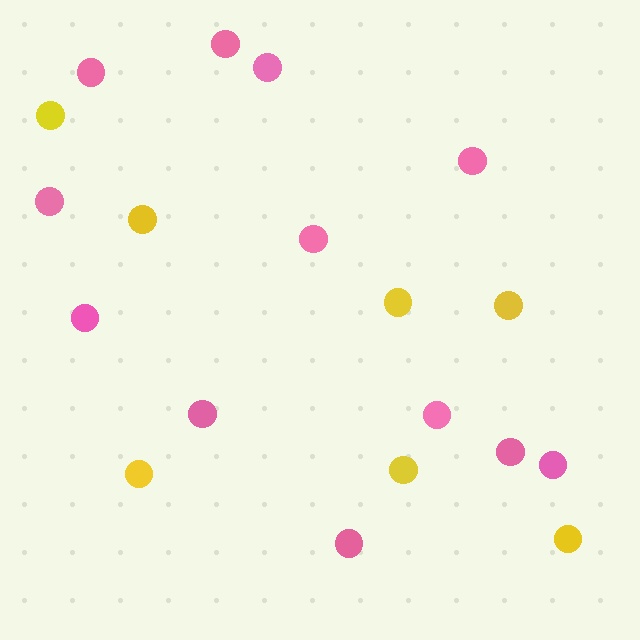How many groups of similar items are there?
There are 2 groups: one group of pink circles (12) and one group of yellow circles (7).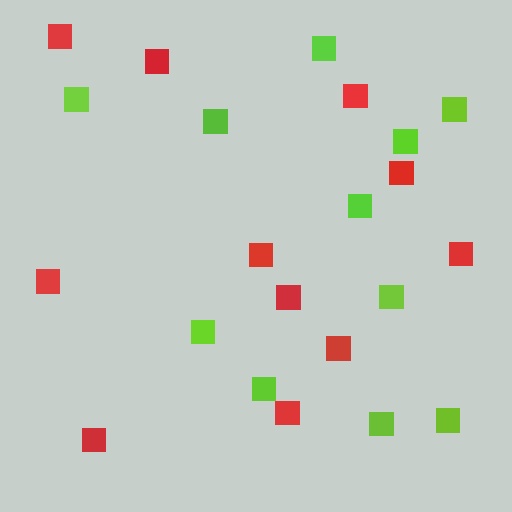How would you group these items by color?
There are 2 groups: one group of red squares (11) and one group of lime squares (11).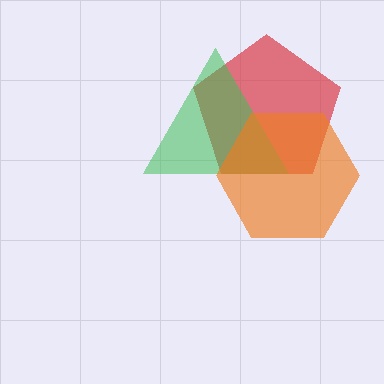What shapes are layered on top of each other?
The layered shapes are: a red pentagon, a green triangle, an orange hexagon.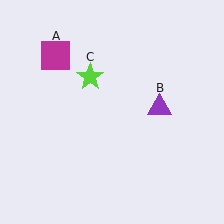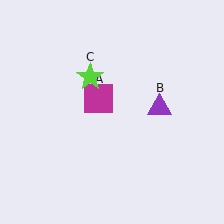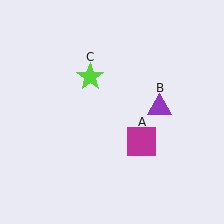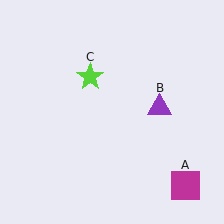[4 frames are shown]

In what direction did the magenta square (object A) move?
The magenta square (object A) moved down and to the right.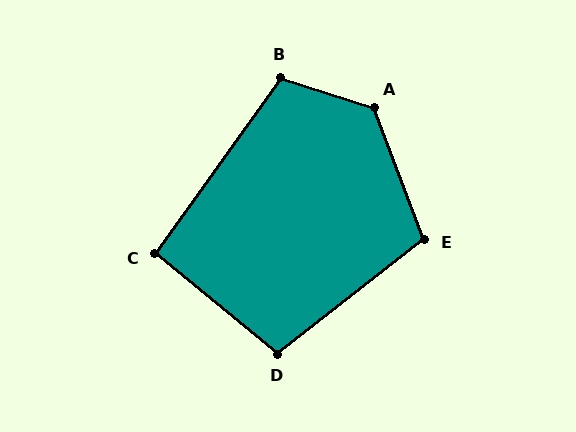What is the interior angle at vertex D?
Approximately 103 degrees (obtuse).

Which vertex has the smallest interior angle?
C, at approximately 94 degrees.